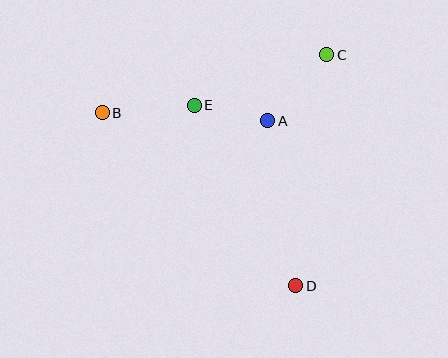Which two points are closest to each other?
Points A and E are closest to each other.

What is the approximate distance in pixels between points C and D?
The distance between C and D is approximately 233 pixels.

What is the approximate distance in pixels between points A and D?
The distance between A and D is approximately 168 pixels.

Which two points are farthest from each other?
Points B and D are farthest from each other.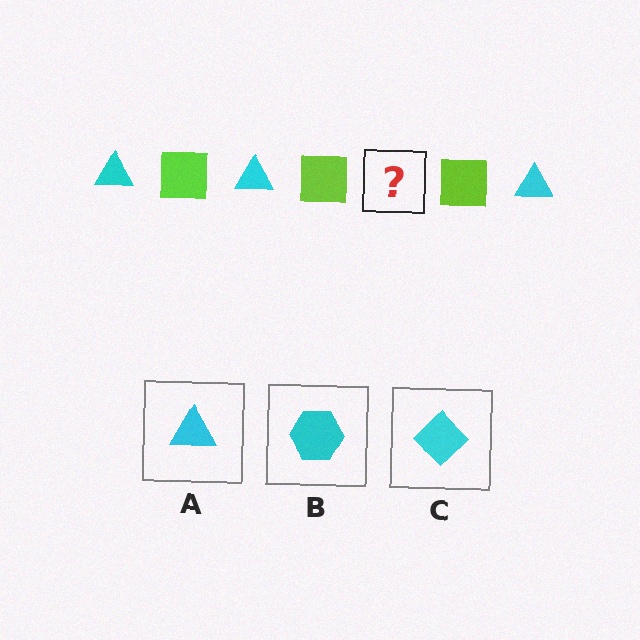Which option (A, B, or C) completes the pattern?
A.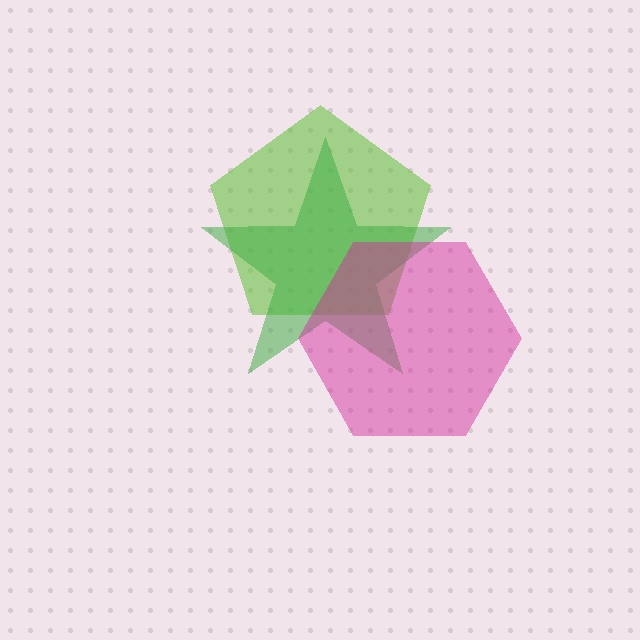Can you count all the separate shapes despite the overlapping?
Yes, there are 3 separate shapes.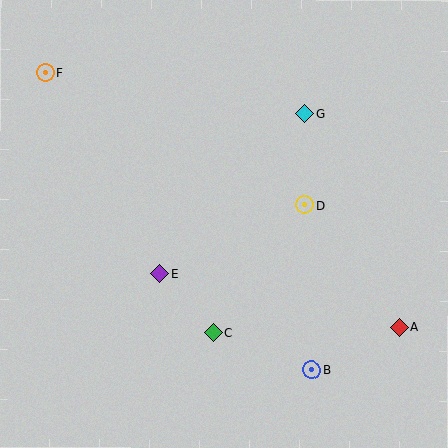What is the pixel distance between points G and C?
The distance between G and C is 237 pixels.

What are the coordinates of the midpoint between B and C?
The midpoint between B and C is at (263, 351).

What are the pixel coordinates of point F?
Point F is at (45, 73).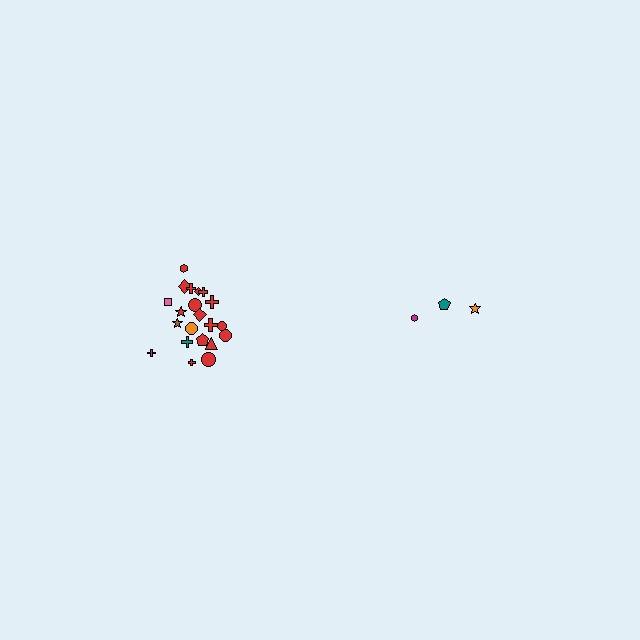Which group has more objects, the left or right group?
The left group.